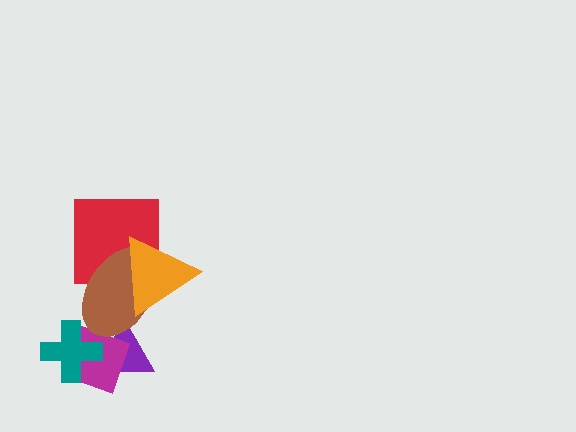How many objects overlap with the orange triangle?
2 objects overlap with the orange triangle.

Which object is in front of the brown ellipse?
The orange triangle is in front of the brown ellipse.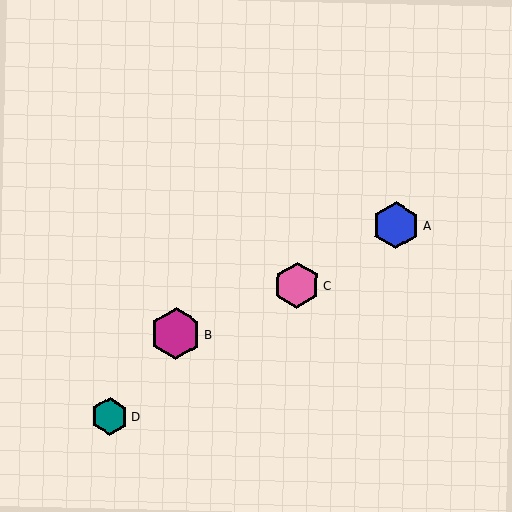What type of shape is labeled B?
Shape B is a magenta hexagon.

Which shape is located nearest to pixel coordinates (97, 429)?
The teal hexagon (labeled D) at (110, 416) is nearest to that location.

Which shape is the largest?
The magenta hexagon (labeled B) is the largest.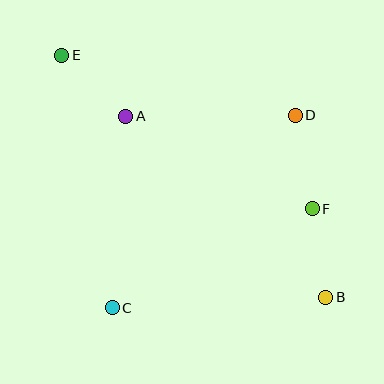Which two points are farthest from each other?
Points B and E are farthest from each other.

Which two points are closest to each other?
Points A and E are closest to each other.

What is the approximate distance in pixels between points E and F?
The distance between E and F is approximately 294 pixels.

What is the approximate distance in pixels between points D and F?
The distance between D and F is approximately 95 pixels.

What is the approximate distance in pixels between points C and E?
The distance between C and E is approximately 258 pixels.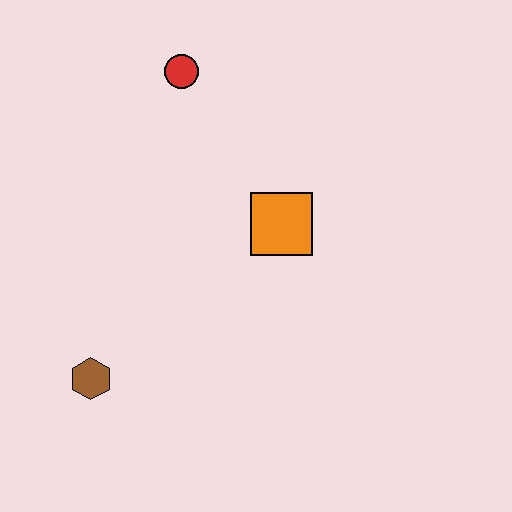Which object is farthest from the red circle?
The brown hexagon is farthest from the red circle.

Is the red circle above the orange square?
Yes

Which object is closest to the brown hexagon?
The orange square is closest to the brown hexagon.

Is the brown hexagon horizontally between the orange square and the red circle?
No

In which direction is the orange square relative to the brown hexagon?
The orange square is to the right of the brown hexagon.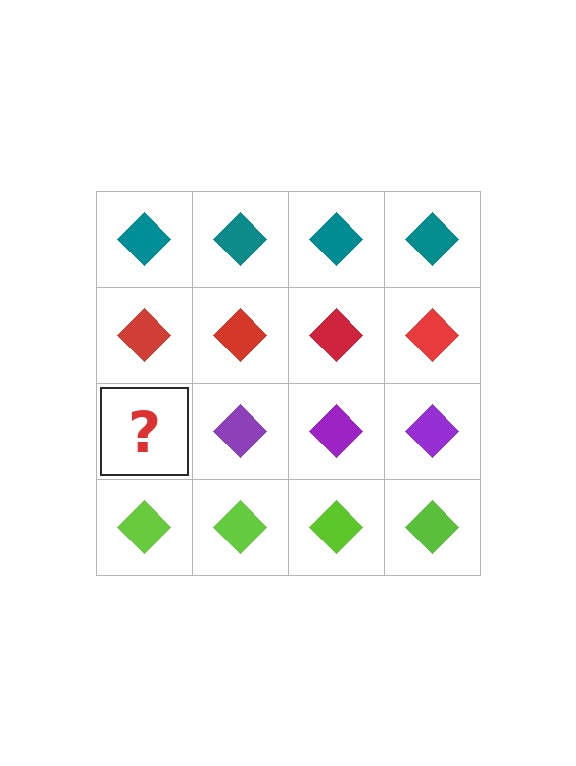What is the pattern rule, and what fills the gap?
The rule is that each row has a consistent color. The gap should be filled with a purple diamond.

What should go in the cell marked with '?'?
The missing cell should contain a purple diamond.